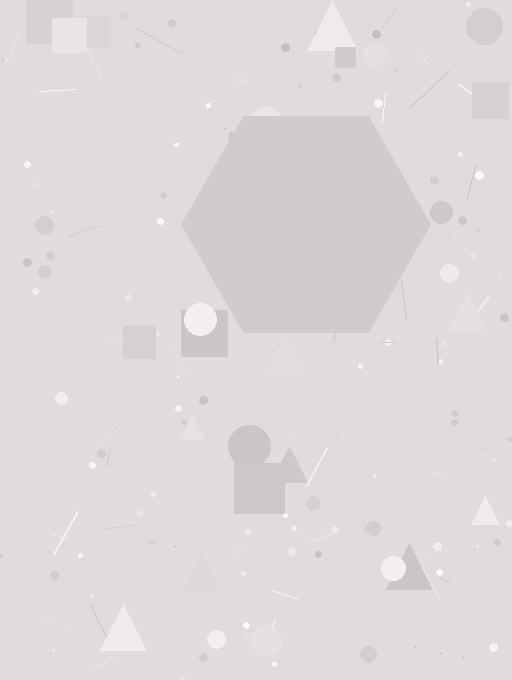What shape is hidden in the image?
A hexagon is hidden in the image.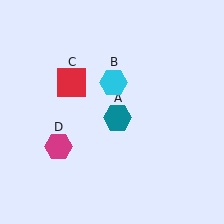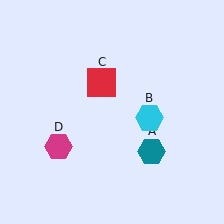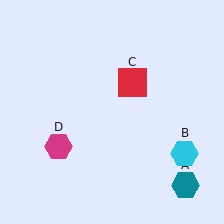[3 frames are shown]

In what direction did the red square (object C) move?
The red square (object C) moved right.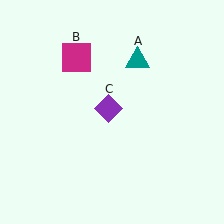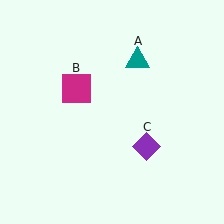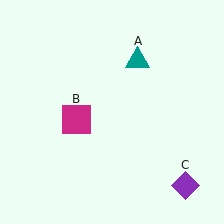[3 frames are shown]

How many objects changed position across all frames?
2 objects changed position: magenta square (object B), purple diamond (object C).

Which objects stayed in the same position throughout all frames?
Teal triangle (object A) remained stationary.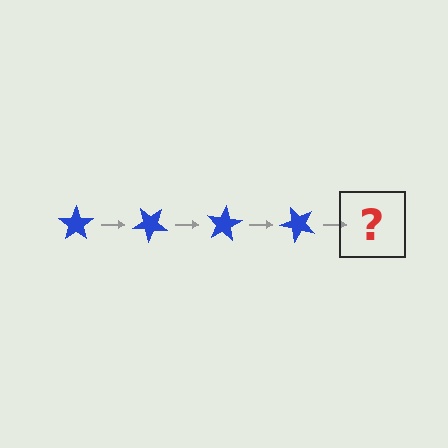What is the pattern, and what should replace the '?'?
The pattern is that the star rotates 40 degrees each step. The '?' should be a blue star rotated 160 degrees.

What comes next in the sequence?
The next element should be a blue star rotated 160 degrees.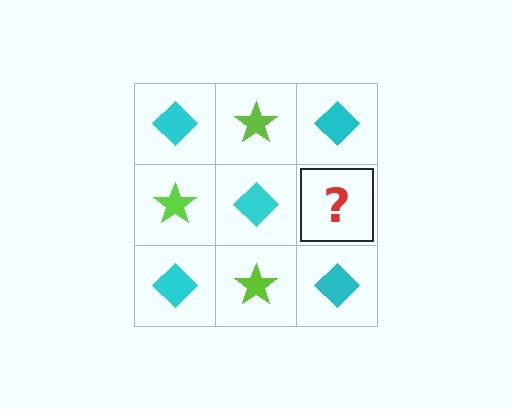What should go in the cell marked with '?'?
The missing cell should contain a lime star.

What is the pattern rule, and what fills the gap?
The rule is that it alternates cyan diamond and lime star in a checkerboard pattern. The gap should be filled with a lime star.